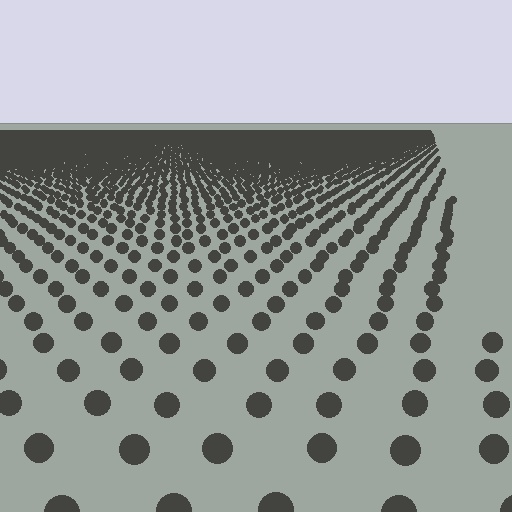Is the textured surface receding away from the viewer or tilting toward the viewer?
The surface is receding away from the viewer. Texture elements get smaller and denser toward the top.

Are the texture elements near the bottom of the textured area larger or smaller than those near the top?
Larger. Near the bottom, elements are closer to the viewer and appear at a bigger on-screen size.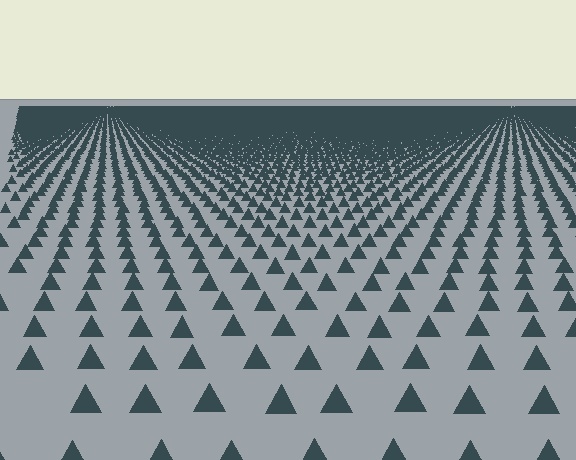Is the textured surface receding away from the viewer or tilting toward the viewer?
The surface is receding away from the viewer. Texture elements get smaller and denser toward the top.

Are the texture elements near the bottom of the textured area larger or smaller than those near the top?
Larger. Near the bottom, elements are closer to the viewer and appear at a bigger on-screen size.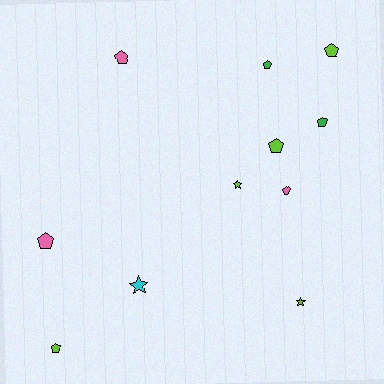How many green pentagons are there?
There are 2 green pentagons.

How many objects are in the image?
There are 11 objects.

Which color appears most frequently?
Lime, with 5 objects.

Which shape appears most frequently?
Pentagon, with 8 objects.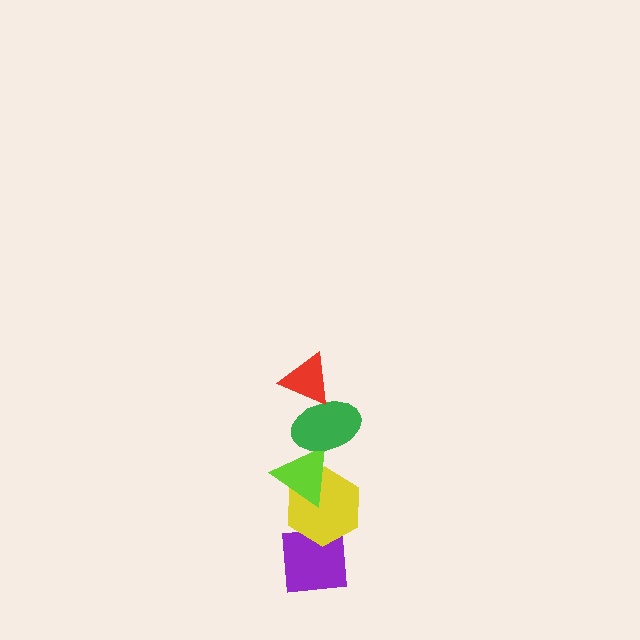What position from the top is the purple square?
The purple square is 5th from the top.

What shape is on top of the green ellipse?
The red triangle is on top of the green ellipse.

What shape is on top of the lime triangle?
The green ellipse is on top of the lime triangle.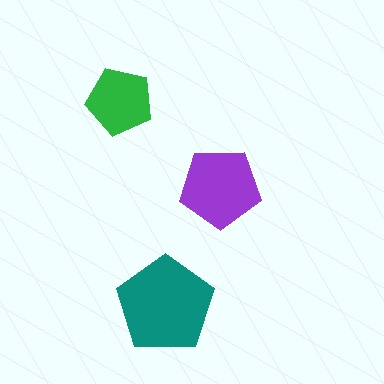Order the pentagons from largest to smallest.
the teal one, the purple one, the green one.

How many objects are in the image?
There are 3 objects in the image.